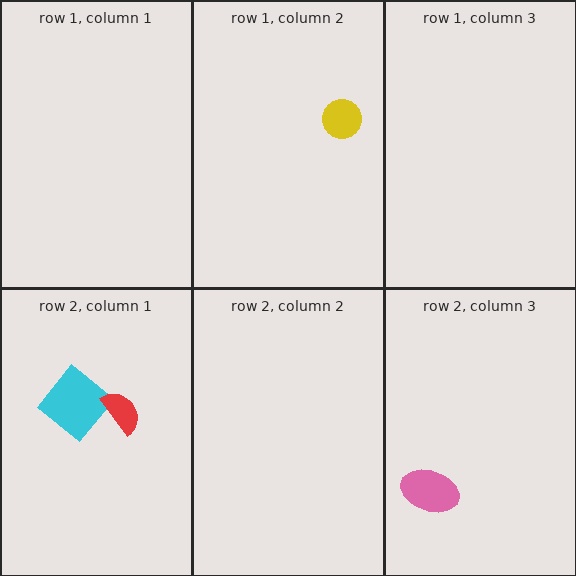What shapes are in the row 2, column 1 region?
The cyan diamond, the red semicircle.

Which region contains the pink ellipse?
The row 2, column 3 region.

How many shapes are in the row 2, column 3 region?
1.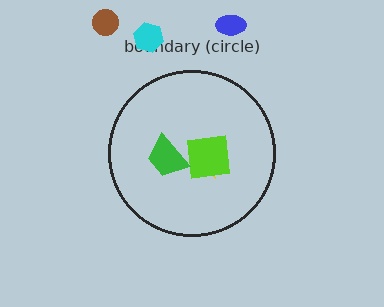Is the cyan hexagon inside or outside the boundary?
Outside.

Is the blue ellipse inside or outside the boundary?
Outside.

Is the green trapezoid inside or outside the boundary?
Inside.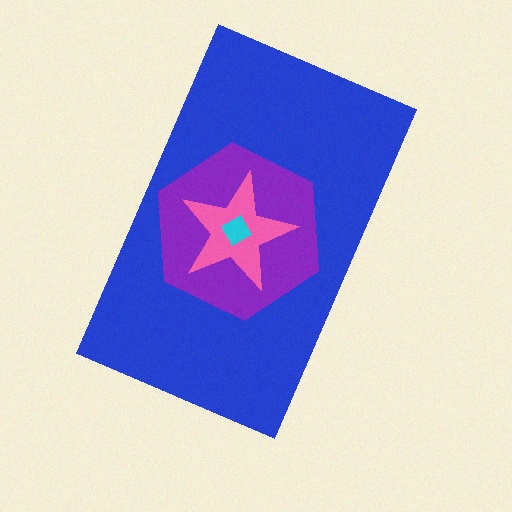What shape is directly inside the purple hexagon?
The pink star.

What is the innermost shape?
The cyan diamond.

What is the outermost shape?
The blue rectangle.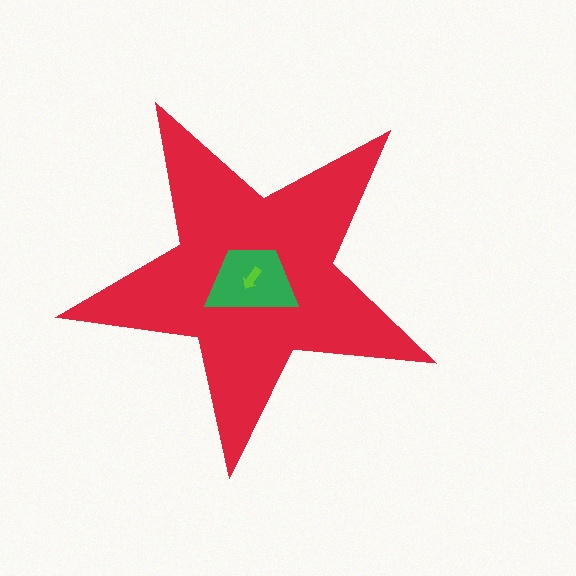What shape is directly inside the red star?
The green trapezoid.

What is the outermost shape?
The red star.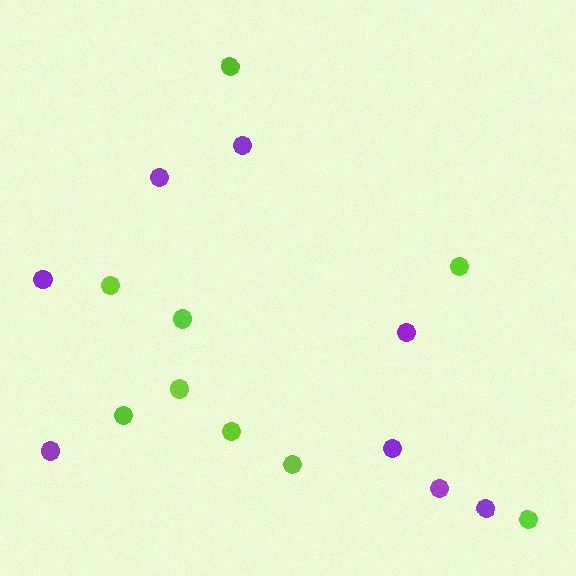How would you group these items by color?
There are 2 groups: one group of purple circles (8) and one group of lime circles (9).